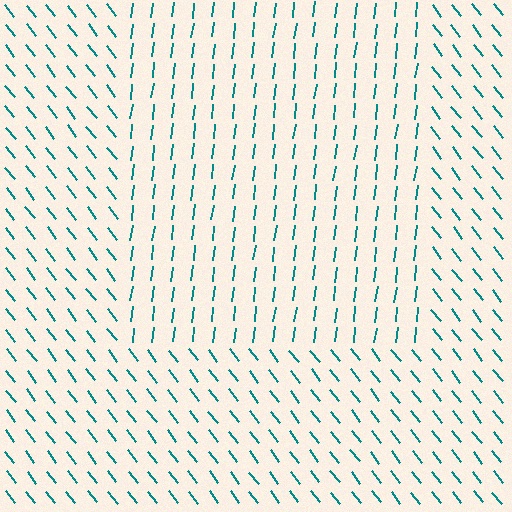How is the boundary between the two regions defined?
The boundary is defined purely by a change in line orientation (approximately 45 degrees difference). All lines are the same color and thickness.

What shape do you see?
I see a rectangle.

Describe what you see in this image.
The image is filled with small teal line segments. A rectangle region in the image has lines oriented differently from the surrounding lines, creating a visible texture boundary.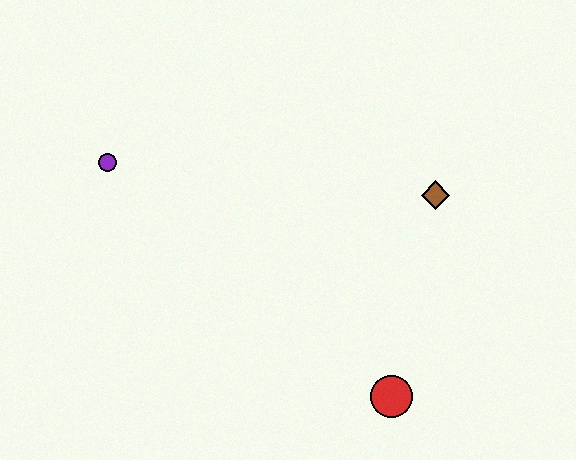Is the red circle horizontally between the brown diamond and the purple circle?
Yes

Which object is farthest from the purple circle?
The red circle is farthest from the purple circle.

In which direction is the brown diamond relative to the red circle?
The brown diamond is above the red circle.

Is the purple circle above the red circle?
Yes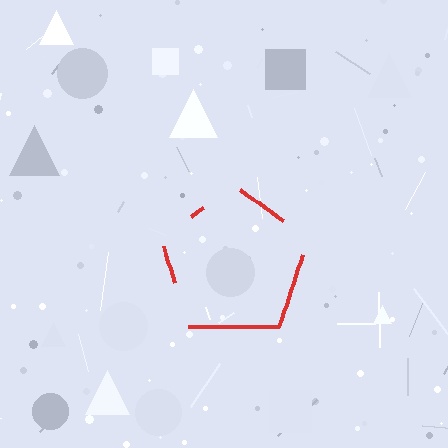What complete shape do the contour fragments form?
The contour fragments form a pentagon.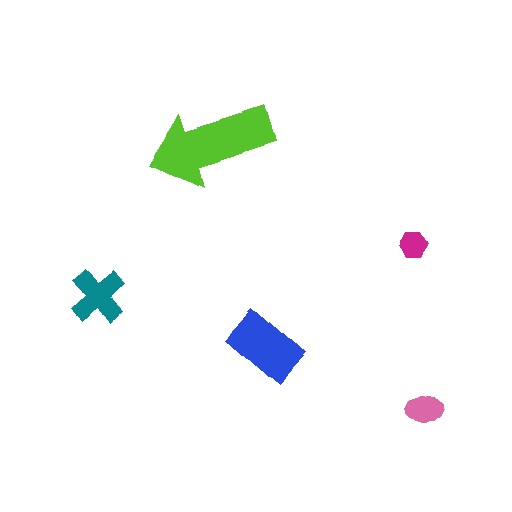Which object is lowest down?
The pink ellipse is bottommost.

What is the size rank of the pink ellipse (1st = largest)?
4th.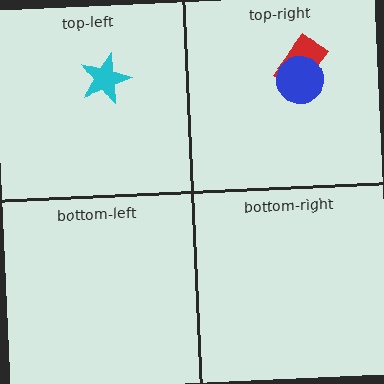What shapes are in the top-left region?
The cyan star.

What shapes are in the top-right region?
The red rectangle, the blue circle.